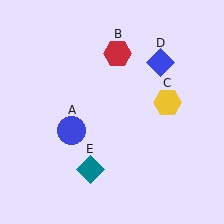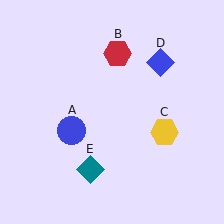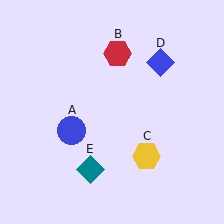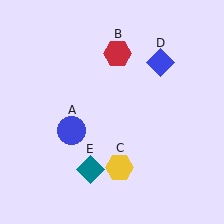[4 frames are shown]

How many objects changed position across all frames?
1 object changed position: yellow hexagon (object C).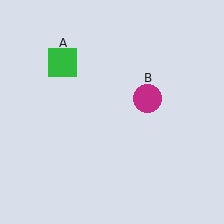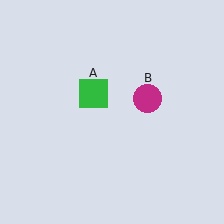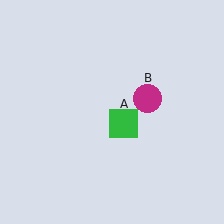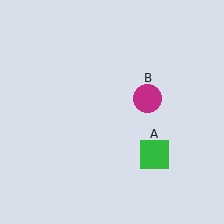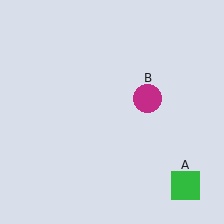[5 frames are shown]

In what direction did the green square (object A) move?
The green square (object A) moved down and to the right.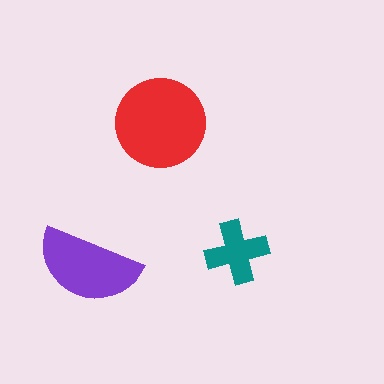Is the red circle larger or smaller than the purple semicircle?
Larger.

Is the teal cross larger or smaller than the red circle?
Smaller.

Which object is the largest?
The red circle.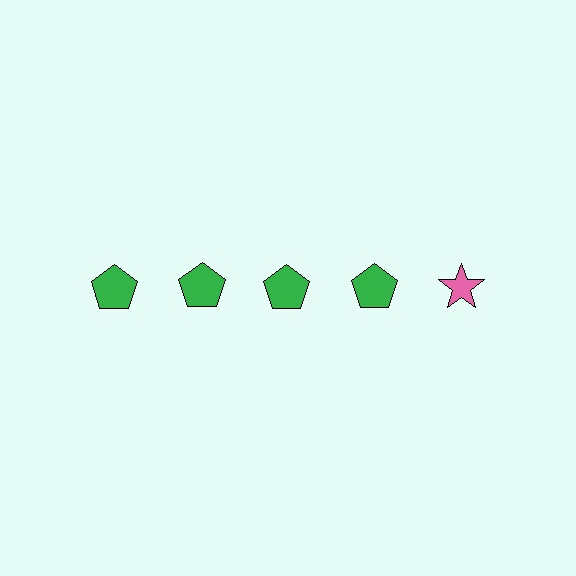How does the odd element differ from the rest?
It differs in both color (pink instead of green) and shape (star instead of pentagon).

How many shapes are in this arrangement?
There are 5 shapes arranged in a grid pattern.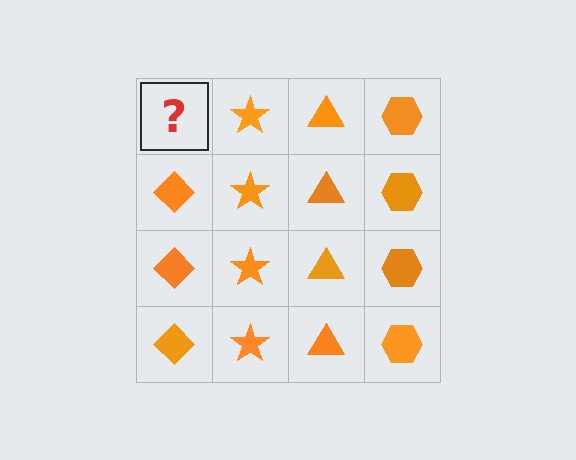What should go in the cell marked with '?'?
The missing cell should contain an orange diamond.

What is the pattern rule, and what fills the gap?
The rule is that each column has a consistent shape. The gap should be filled with an orange diamond.